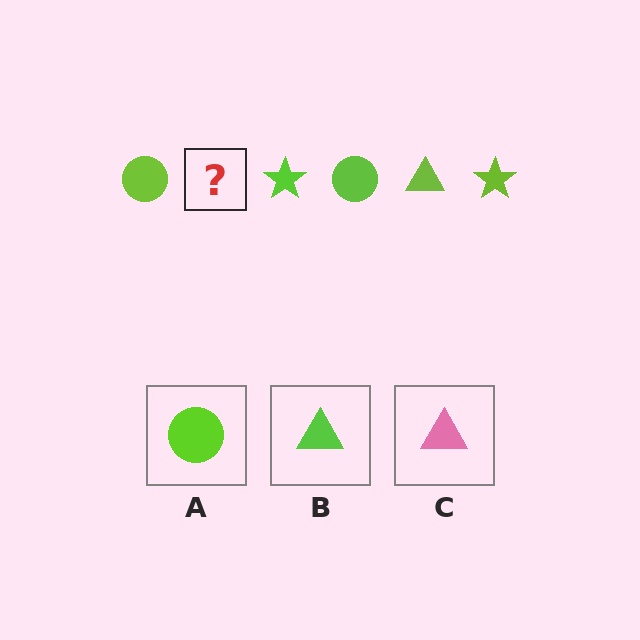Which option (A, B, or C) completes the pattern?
B.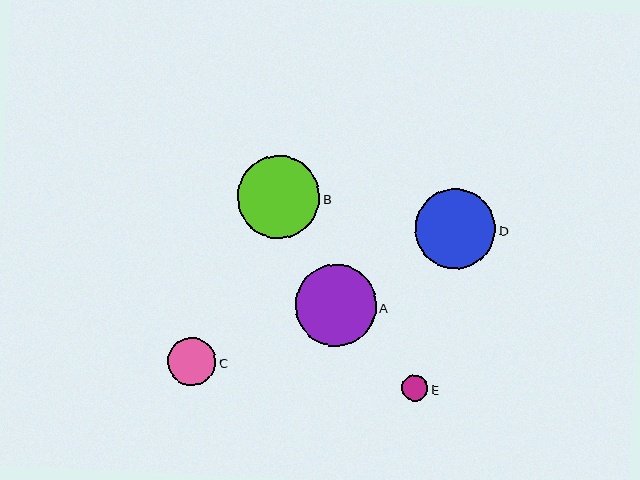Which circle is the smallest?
Circle E is the smallest with a size of approximately 26 pixels.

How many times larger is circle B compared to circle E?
Circle B is approximately 3.2 times the size of circle E.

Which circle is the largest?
Circle B is the largest with a size of approximately 83 pixels.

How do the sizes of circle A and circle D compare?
Circle A and circle D are approximately the same size.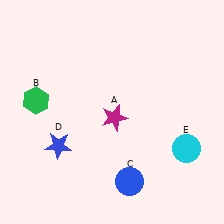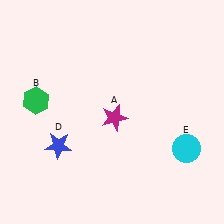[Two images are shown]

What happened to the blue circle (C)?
The blue circle (C) was removed in Image 2. It was in the bottom-right area of Image 1.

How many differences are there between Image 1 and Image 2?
There is 1 difference between the two images.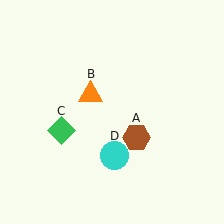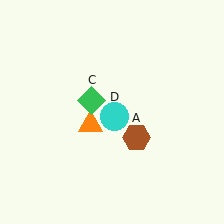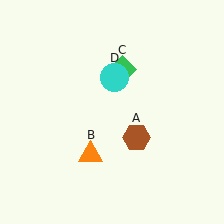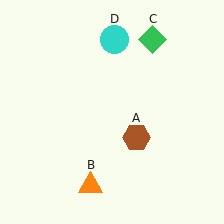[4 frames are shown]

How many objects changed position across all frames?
3 objects changed position: orange triangle (object B), green diamond (object C), cyan circle (object D).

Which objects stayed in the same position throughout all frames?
Brown hexagon (object A) remained stationary.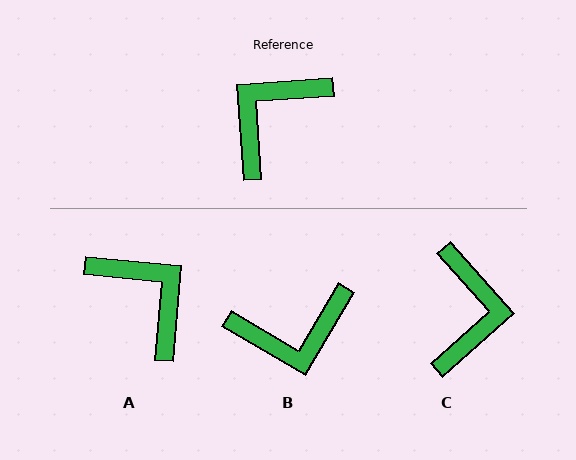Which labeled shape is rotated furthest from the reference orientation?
B, about 146 degrees away.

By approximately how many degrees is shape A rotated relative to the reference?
Approximately 99 degrees clockwise.